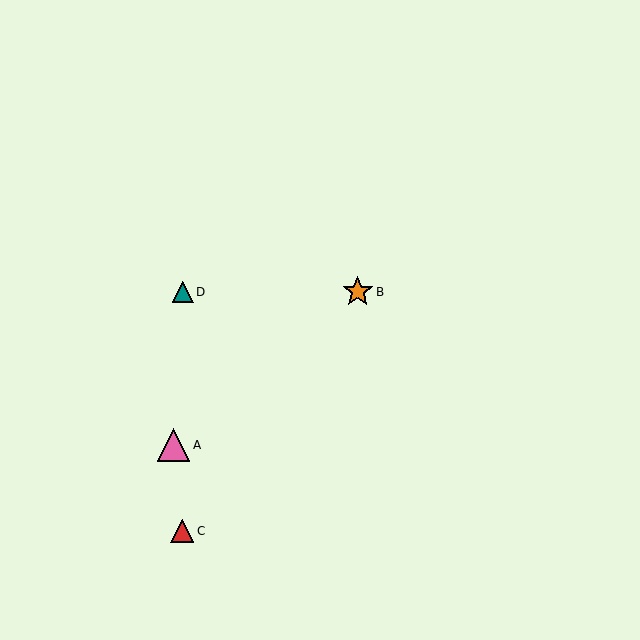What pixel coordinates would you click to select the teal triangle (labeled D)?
Click at (183, 292) to select the teal triangle D.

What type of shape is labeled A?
Shape A is a pink triangle.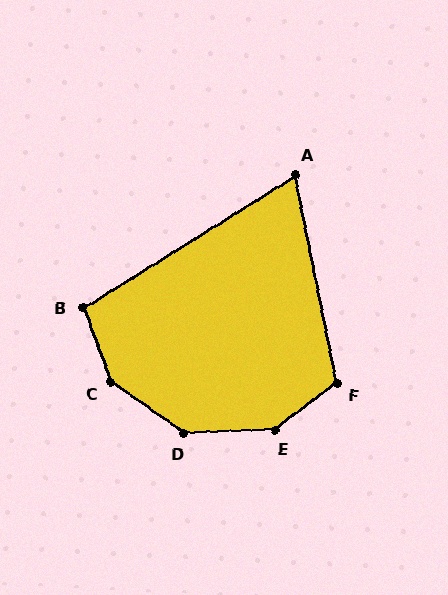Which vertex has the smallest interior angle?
A, at approximately 69 degrees.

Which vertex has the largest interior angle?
E, at approximately 145 degrees.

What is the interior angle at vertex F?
Approximately 116 degrees (obtuse).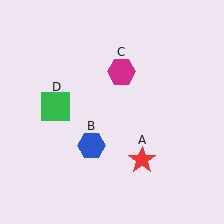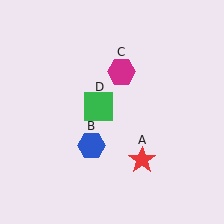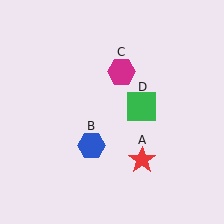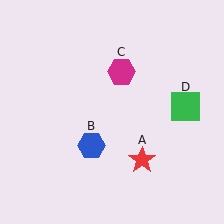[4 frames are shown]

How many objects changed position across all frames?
1 object changed position: green square (object D).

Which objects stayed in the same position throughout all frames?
Red star (object A) and blue hexagon (object B) and magenta hexagon (object C) remained stationary.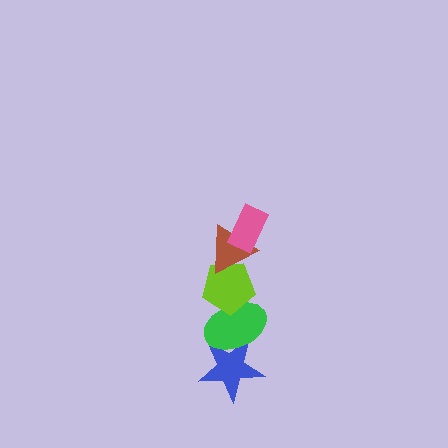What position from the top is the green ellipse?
The green ellipse is 4th from the top.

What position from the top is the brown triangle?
The brown triangle is 2nd from the top.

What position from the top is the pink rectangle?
The pink rectangle is 1st from the top.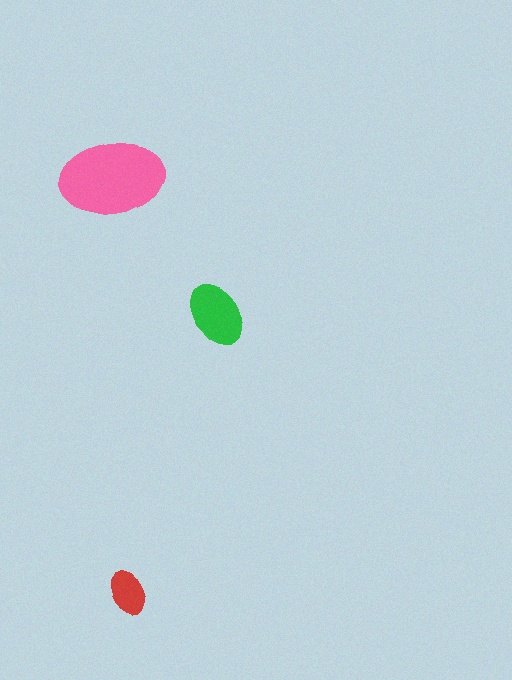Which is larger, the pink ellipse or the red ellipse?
The pink one.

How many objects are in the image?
There are 3 objects in the image.